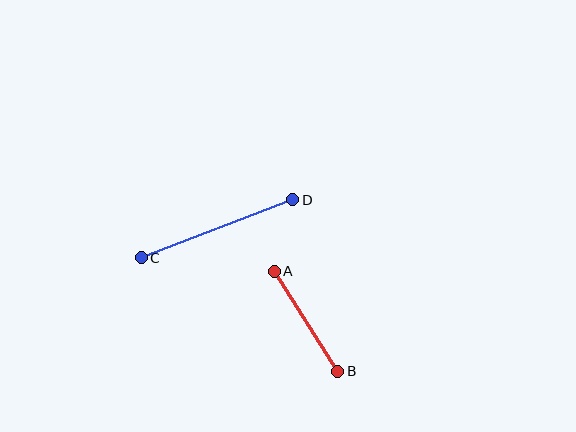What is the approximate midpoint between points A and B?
The midpoint is at approximately (306, 321) pixels.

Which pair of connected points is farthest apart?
Points C and D are farthest apart.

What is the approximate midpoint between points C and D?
The midpoint is at approximately (217, 229) pixels.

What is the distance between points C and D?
The distance is approximately 162 pixels.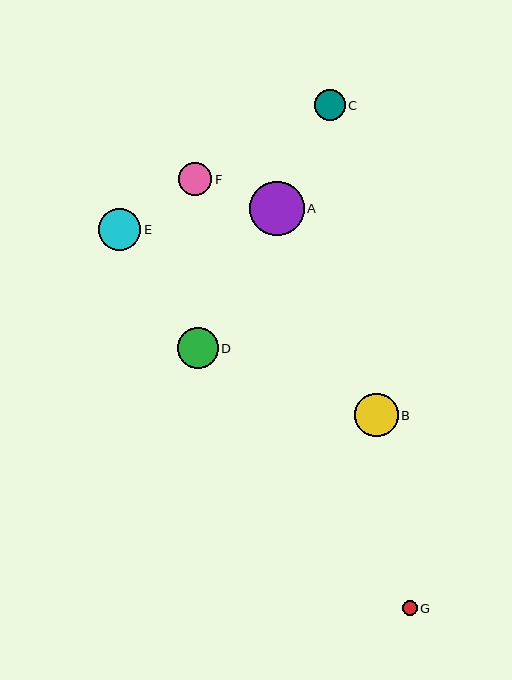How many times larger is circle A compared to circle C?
Circle A is approximately 1.8 times the size of circle C.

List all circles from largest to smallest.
From largest to smallest: A, B, E, D, F, C, G.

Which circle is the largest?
Circle A is the largest with a size of approximately 54 pixels.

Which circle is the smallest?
Circle G is the smallest with a size of approximately 15 pixels.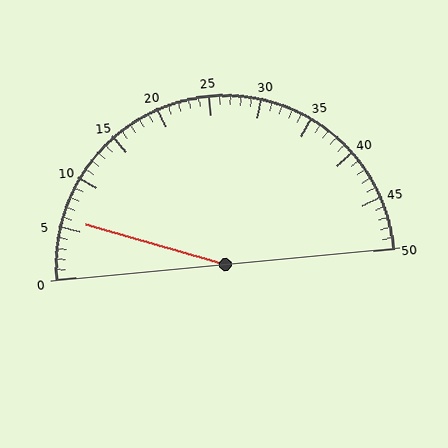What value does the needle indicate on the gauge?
The needle indicates approximately 6.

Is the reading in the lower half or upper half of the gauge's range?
The reading is in the lower half of the range (0 to 50).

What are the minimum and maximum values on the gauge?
The gauge ranges from 0 to 50.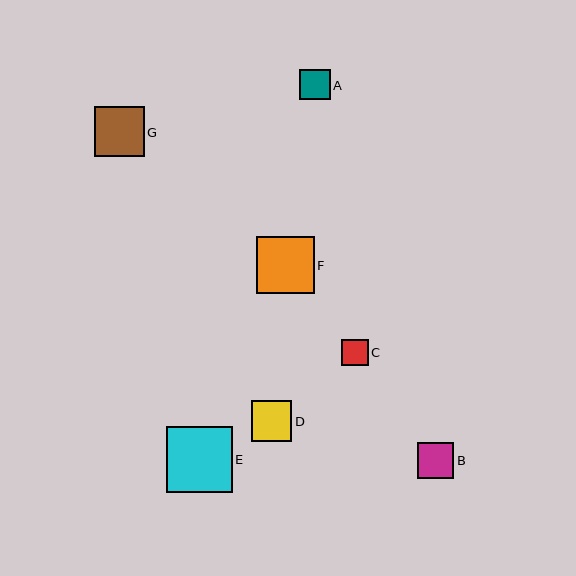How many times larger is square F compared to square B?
Square F is approximately 1.6 times the size of square B.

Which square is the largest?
Square E is the largest with a size of approximately 66 pixels.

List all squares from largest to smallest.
From largest to smallest: E, F, G, D, B, A, C.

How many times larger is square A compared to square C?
Square A is approximately 1.1 times the size of square C.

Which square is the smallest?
Square C is the smallest with a size of approximately 27 pixels.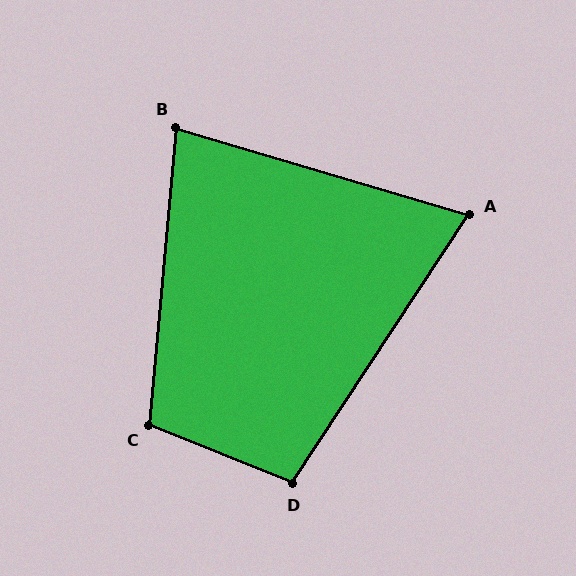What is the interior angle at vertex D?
Approximately 101 degrees (obtuse).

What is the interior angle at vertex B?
Approximately 79 degrees (acute).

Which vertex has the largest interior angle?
C, at approximately 107 degrees.